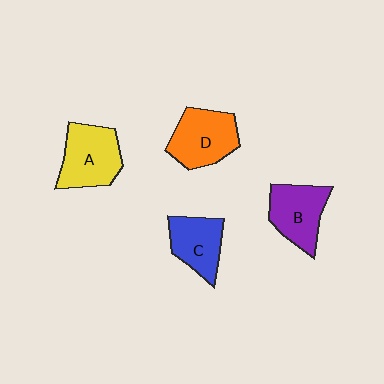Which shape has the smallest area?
Shape C (blue).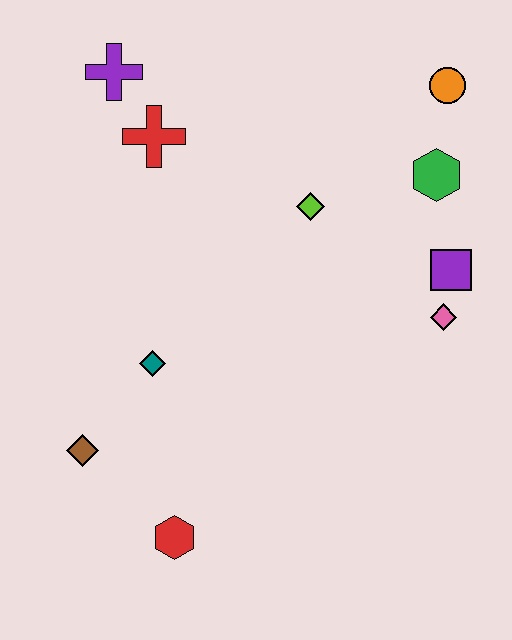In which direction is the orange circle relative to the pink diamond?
The orange circle is above the pink diamond.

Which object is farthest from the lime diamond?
The red hexagon is farthest from the lime diamond.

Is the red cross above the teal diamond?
Yes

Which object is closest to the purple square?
The pink diamond is closest to the purple square.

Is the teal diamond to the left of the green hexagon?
Yes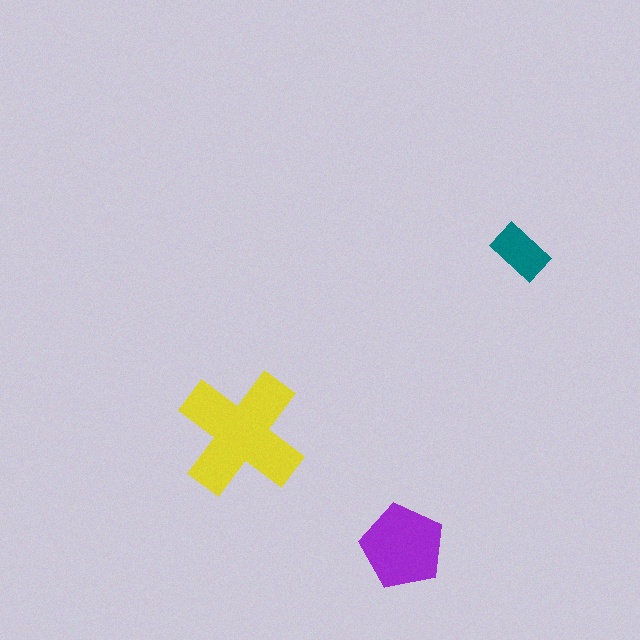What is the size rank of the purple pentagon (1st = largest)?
2nd.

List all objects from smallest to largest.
The teal rectangle, the purple pentagon, the yellow cross.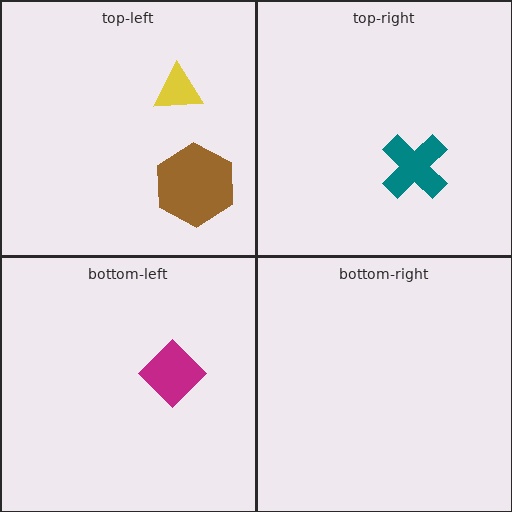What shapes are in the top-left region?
The yellow triangle, the brown hexagon.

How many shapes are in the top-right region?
1.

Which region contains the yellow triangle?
The top-left region.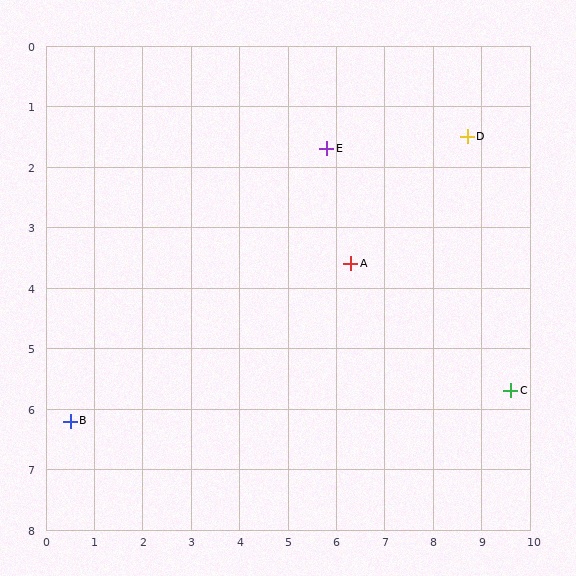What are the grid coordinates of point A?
Point A is at approximately (6.3, 3.6).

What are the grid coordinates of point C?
Point C is at approximately (9.6, 5.7).